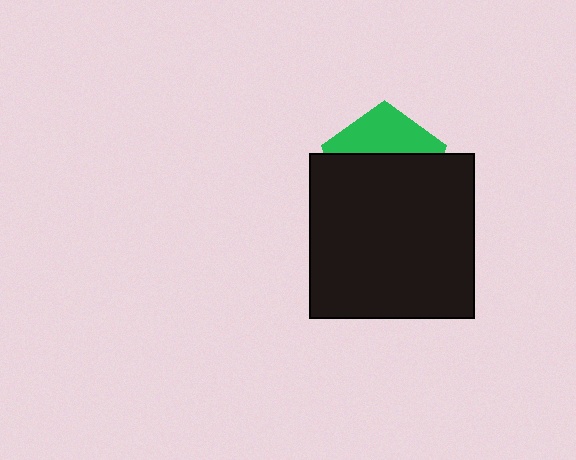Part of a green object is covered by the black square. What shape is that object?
It is a pentagon.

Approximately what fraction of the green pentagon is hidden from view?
Roughly 63% of the green pentagon is hidden behind the black square.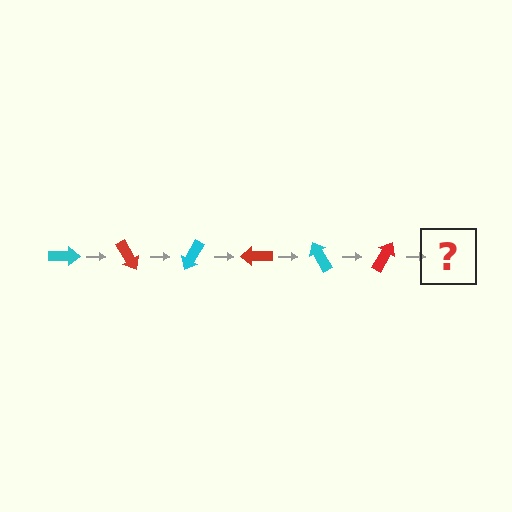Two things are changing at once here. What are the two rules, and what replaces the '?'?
The two rules are that it rotates 60 degrees each step and the color cycles through cyan and red. The '?' should be a cyan arrow, rotated 360 degrees from the start.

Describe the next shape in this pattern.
It should be a cyan arrow, rotated 360 degrees from the start.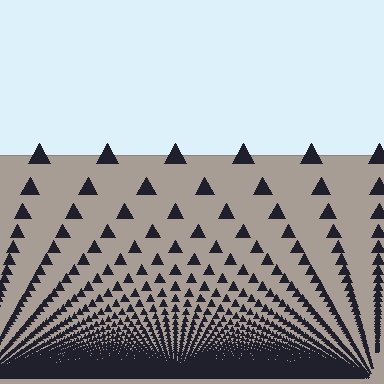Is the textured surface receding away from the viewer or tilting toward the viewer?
The surface appears to tilt toward the viewer. Texture elements get larger and sparser toward the top.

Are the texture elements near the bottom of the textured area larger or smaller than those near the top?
Smaller. The gradient is inverted — elements near the bottom are smaller and denser.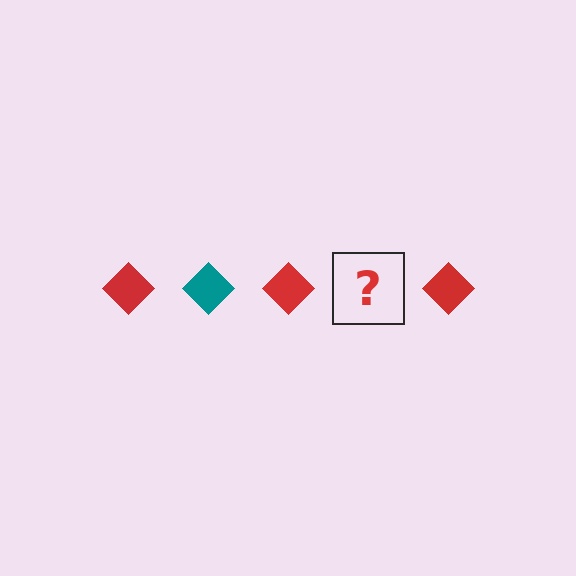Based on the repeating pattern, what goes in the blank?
The blank should be a teal diamond.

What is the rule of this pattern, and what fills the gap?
The rule is that the pattern cycles through red, teal diamonds. The gap should be filled with a teal diamond.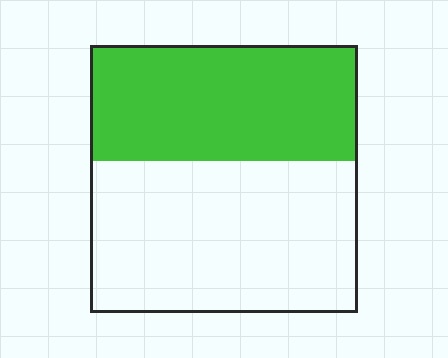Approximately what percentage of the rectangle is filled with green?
Approximately 45%.